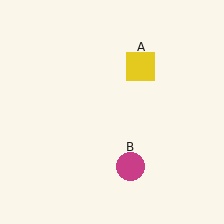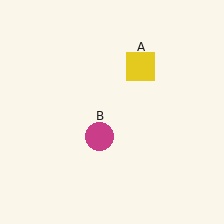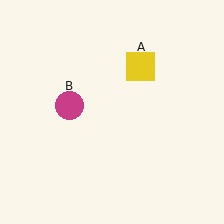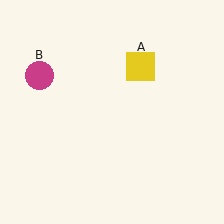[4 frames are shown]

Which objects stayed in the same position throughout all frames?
Yellow square (object A) remained stationary.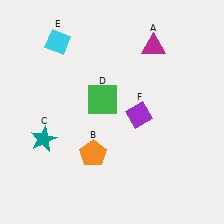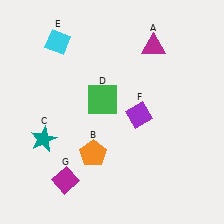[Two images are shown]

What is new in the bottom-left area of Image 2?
A magenta diamond (G) was added in the bottom-left area of Image 2.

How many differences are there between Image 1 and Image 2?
There is 1 difference between the two images.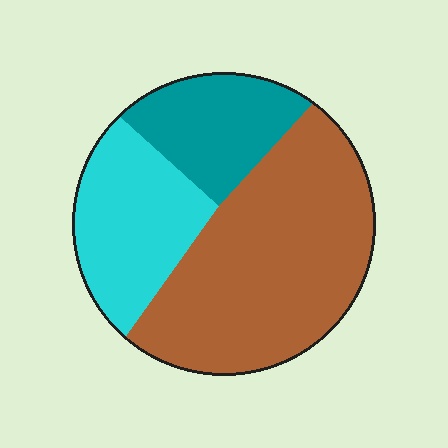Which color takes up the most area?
Brown, at roughly 55%.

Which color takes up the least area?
Teal, at roughly 20%.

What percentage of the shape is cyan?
Cyan takes up between a sixth and a third of the shape.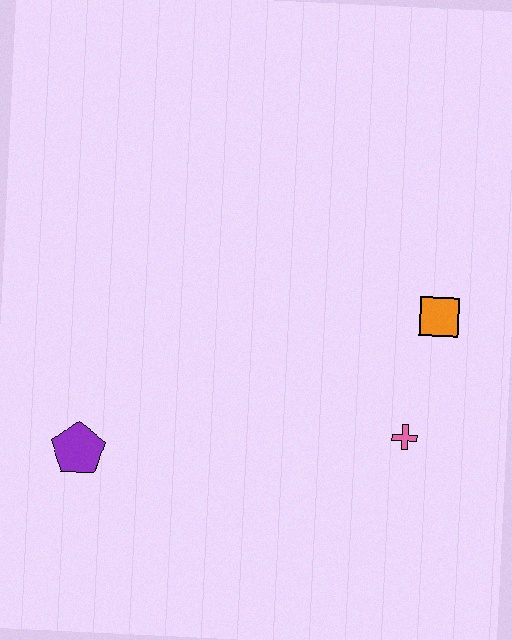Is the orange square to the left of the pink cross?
No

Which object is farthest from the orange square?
The purple pentagon is farthest from the orange square.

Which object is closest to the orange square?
The pink cross is closest to the orange square.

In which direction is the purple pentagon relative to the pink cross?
The purple pentagon is to the left of the pink cross.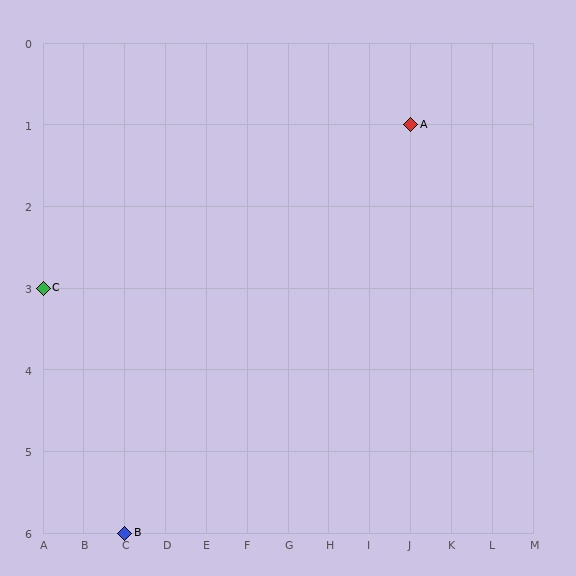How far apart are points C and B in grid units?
Points C and B are 2 columns and 3 rows apart (about 3.6 grid units diagonally).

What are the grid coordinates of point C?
Point C is at grid coordinates (A, 3).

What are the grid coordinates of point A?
Point A is at grid coordinates (J, 1).